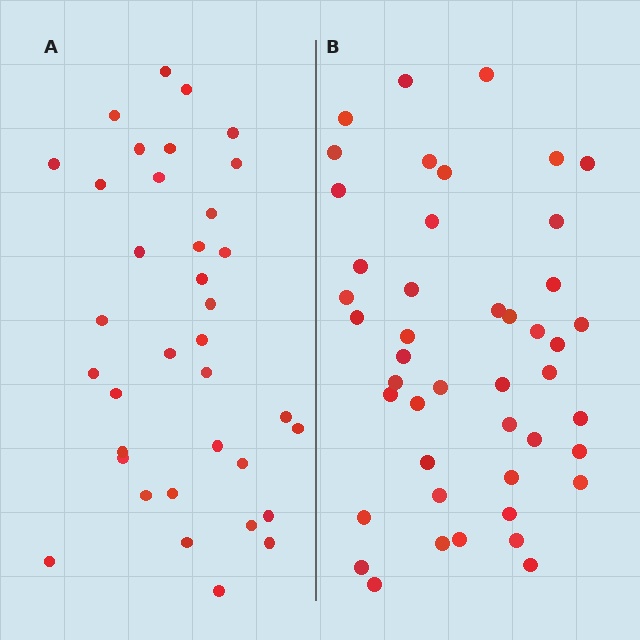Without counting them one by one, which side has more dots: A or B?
Region B (the right region) has more dots.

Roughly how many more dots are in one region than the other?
Region B has roughly 8 or so more dots than region A.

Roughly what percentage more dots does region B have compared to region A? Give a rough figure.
About 25% more.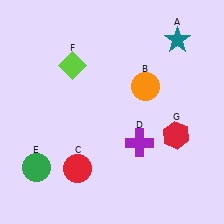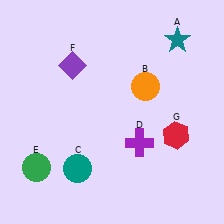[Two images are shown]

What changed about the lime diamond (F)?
In Image 1, F is lime. In Image 2, it changed to purple.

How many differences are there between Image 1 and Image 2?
There are 2 differences between the two images.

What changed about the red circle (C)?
In Image 1, C is red. In Image 2, it changed to teal.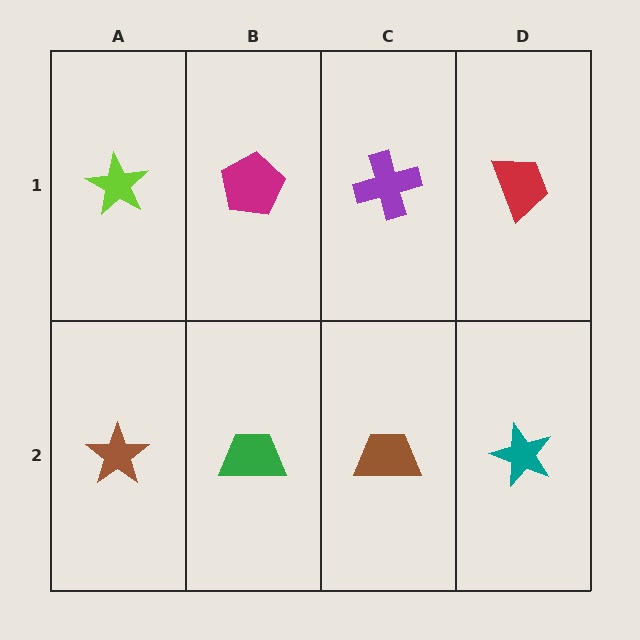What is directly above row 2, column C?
A purple cross.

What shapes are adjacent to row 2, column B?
A magenta pentagon (row 1, column B), a brown star (row 2, column A), a brown trapezoid (row 2, column C).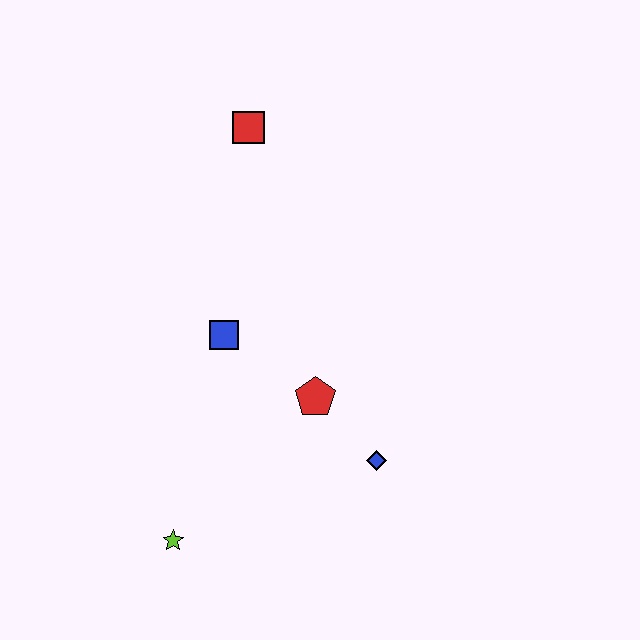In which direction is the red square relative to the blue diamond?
The red square is above the blue diamond.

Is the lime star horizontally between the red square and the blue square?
No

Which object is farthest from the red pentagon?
The red square is farthest from the red pentagon.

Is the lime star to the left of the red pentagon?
Yes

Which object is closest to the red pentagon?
The blue diamond is closest to the red pentagon.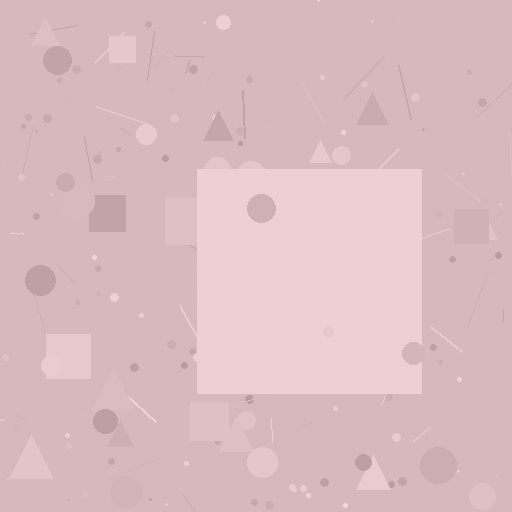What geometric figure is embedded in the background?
A square is embedded in the background.